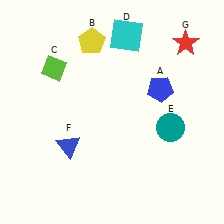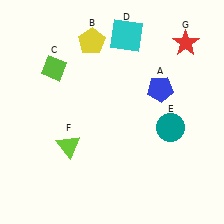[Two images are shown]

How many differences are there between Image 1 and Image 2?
There is 1 difference between the two images.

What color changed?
The triangle (F) changed from blue in Image 1 to lime in Image 2.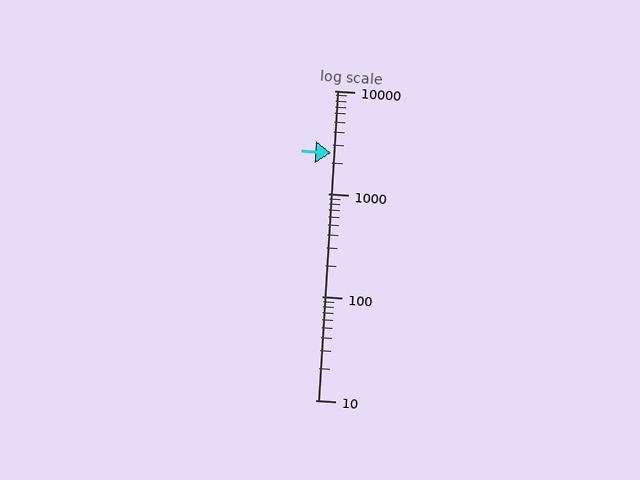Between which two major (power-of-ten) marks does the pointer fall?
The pointer is between 1000 and 10000.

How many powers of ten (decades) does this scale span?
The scale spans 3 decades, from 10 to 10000.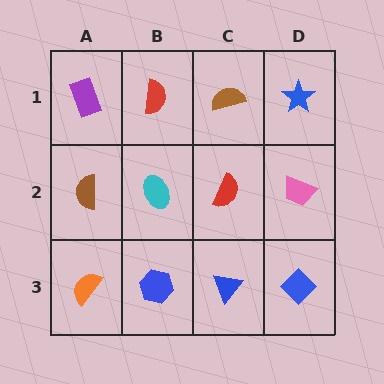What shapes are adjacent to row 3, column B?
A cyan ellipse (row 2, column B), an orange semicircle (row 3, column A), a blue triangle (row 3, column C).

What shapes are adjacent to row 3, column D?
A pink trapezoid (row 2, column D), a blue triangle (row 3, column C).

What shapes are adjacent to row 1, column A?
A brown semicircle (row 2, column A), a red semicircle (row 1, column B).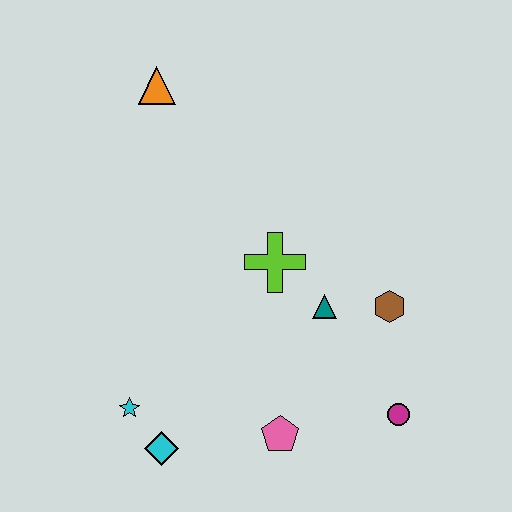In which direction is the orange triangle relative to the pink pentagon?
The orange triangle is above the pink pentagon.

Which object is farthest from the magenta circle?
The orange triangle is farthest from the magenta circle.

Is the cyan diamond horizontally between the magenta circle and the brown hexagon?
No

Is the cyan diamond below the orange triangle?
Yes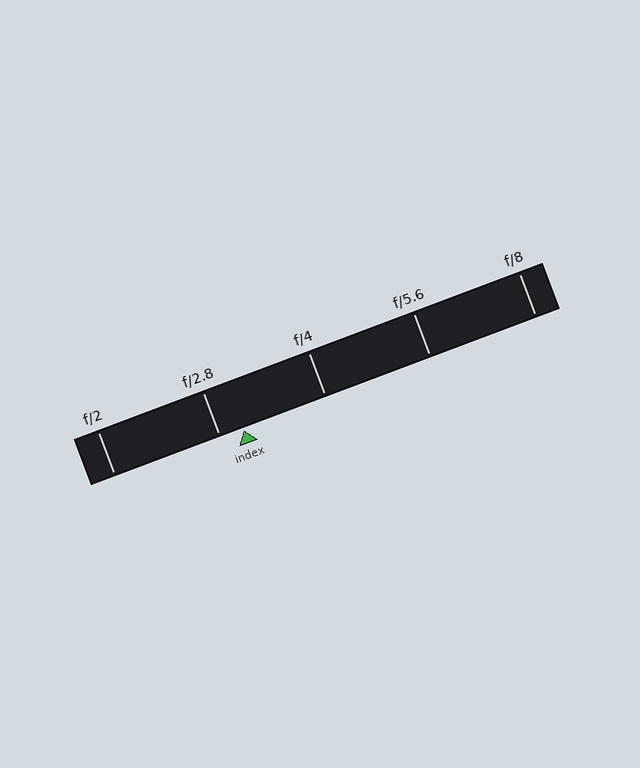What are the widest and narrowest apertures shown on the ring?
The widest aperture shown is f/2 and the narrowest is f/8.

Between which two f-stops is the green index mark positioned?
The index mark is between f/2.8 and f/4.